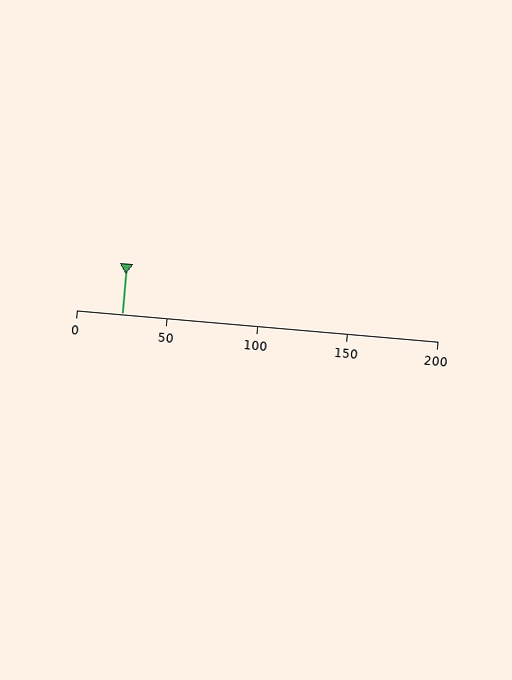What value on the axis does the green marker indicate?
The marker indicates approximately 25.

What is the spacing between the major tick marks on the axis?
The major ticks are spaced 50 apart.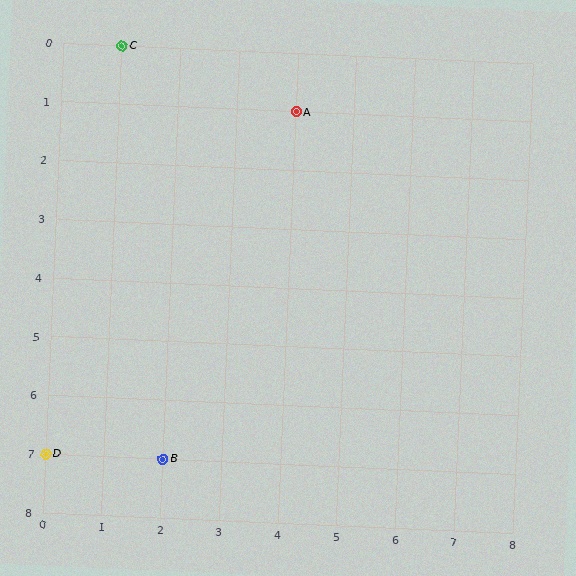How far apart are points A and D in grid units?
Points A and D are 4 columns and 6 rows apart (about 7.2 grid units diagonally).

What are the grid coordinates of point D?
Point D is at grid coordinates (0, 7).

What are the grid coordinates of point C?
Point C is at grid coordinates (1, 0).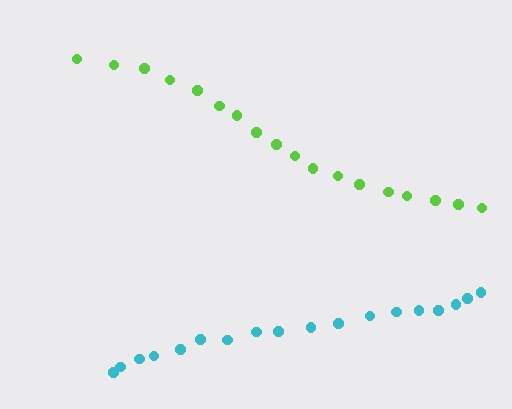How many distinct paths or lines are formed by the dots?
There are 2 distinct paths.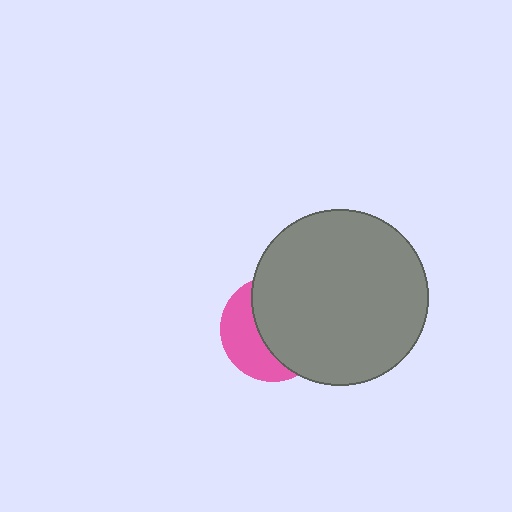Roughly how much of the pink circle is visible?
A small part of it is visible (roughly 39%).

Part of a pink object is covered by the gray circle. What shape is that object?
It is a circle.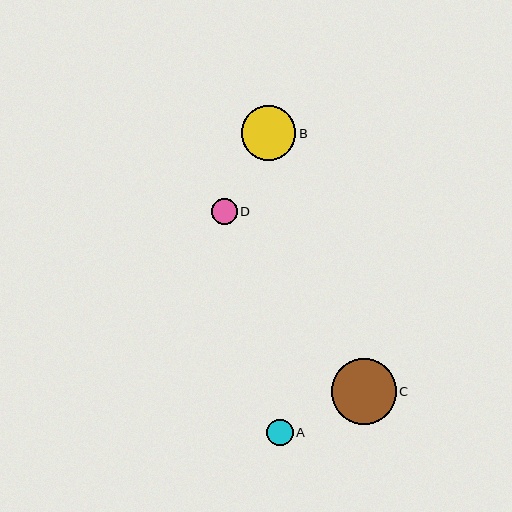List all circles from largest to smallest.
From largest to smallest: C, B, A, D.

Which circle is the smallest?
Circle D is the smallest with a size of approximately 26 pixels.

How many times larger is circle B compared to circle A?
Circle B is approximately 2.1 times the size of circle A.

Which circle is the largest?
Circle C is the largest with a size of approximately 65 pixels.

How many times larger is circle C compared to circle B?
Circle C is approximately 1.2 times the size of circle B.